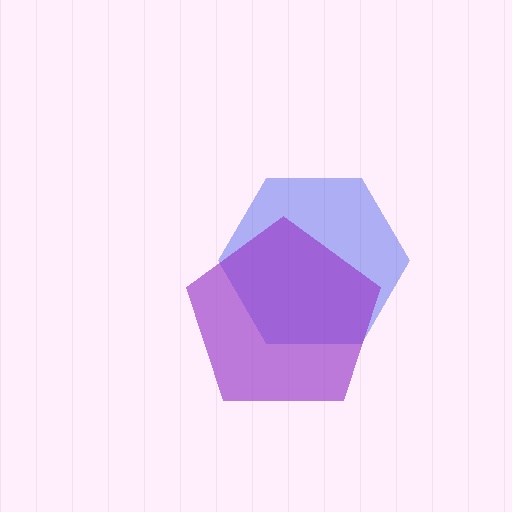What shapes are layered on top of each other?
The layered shapes are: a blue hexagon, a purple pentagon.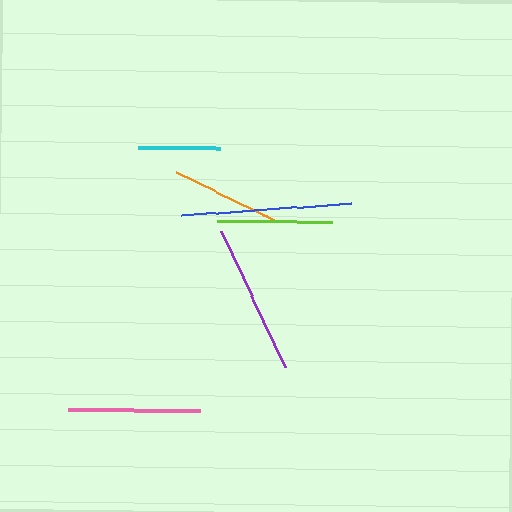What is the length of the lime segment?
The lime segment is approximately 115 pixels long.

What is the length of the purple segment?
The purple segment is approximately 151 pixels long.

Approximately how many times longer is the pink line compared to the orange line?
The pink line is approximately 1.2 times the length of the orange line.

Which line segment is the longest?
The blue line is the longest at approximately 169 pixels.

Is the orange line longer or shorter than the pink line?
The pink line is longer than the orange line.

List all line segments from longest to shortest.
From longest to shortest: blue, purple, pink, lime, orange, cyan.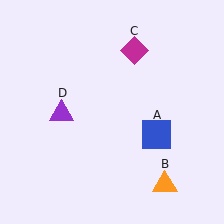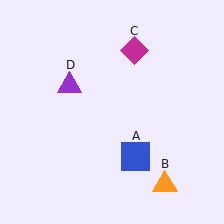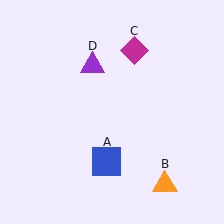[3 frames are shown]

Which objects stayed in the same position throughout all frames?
Orange triangle (object B) and magenta diamond (object C) remained stationary.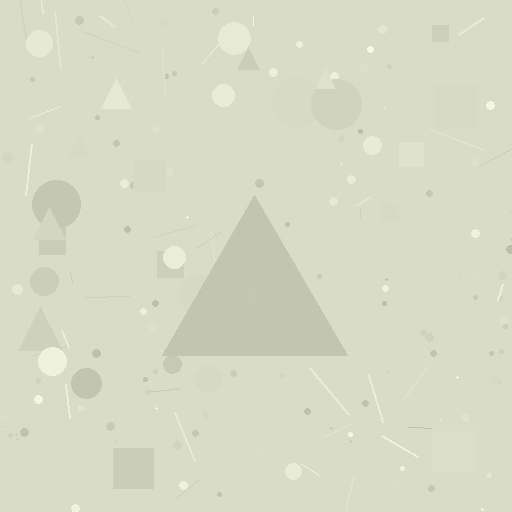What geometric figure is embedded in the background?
A triangle is embedded in the background.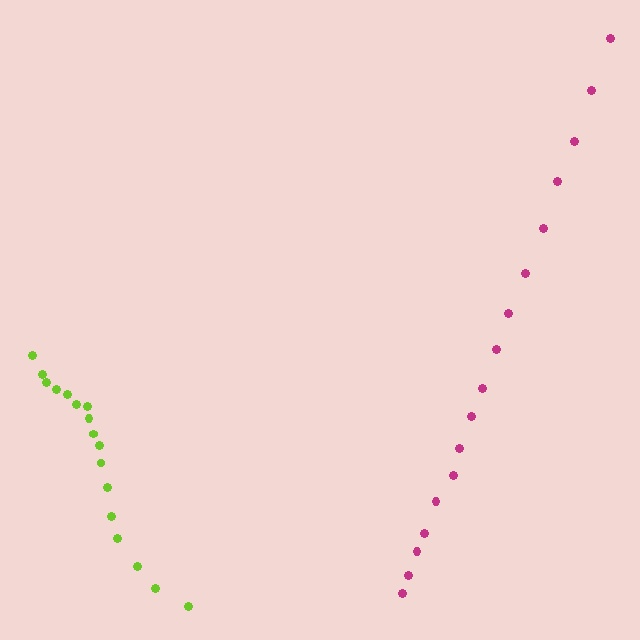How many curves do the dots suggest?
There are 2 distinct paths.